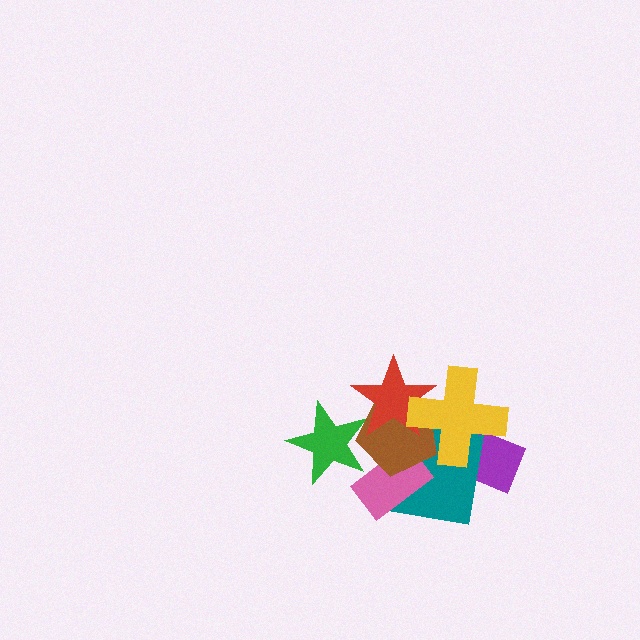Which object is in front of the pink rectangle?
The brown pentagon is in front of the pink rectangle.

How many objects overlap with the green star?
2 objects overlap with the green star.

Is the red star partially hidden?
Yes, it is partially covered by another shape.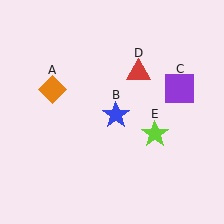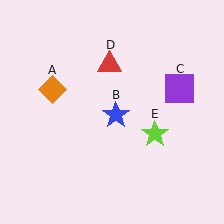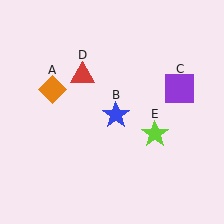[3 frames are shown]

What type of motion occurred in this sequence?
The red triangle (object D) rotated counterclockwise around the center of the scene.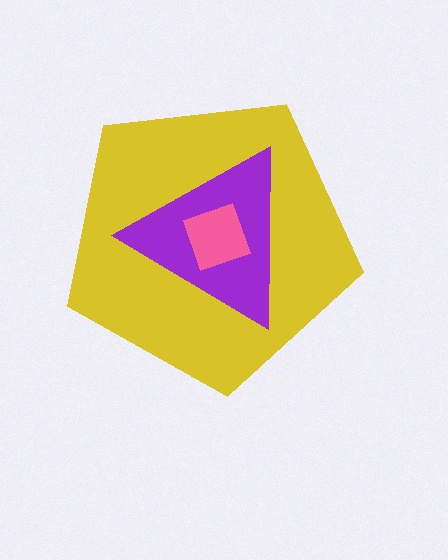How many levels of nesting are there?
3.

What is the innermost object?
The pink square.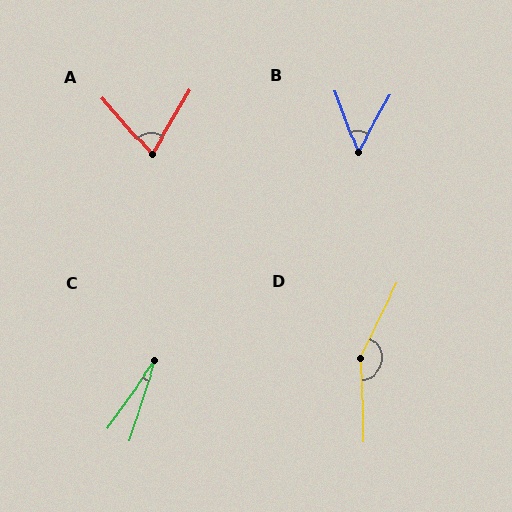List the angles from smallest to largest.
C (17°), B (50°), A (72°), D (152°).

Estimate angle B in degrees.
Approximately 50 degrees.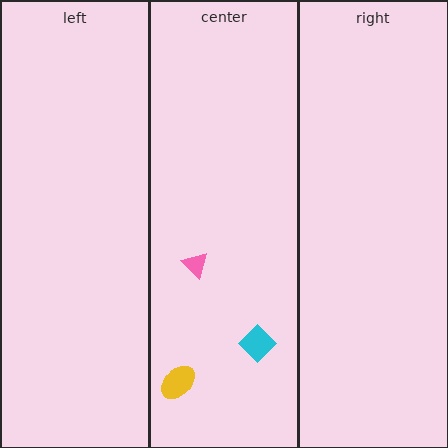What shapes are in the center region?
The yellow ellipse, the pink triangle, the cyan diamond.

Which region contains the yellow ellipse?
The center region.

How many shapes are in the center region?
3.